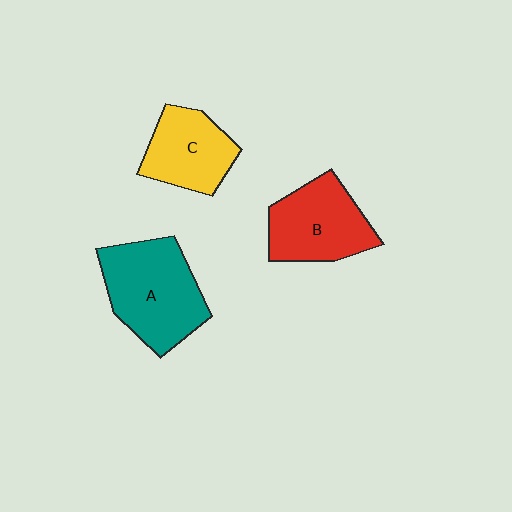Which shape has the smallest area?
Shape C (yellow).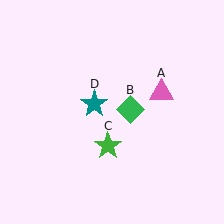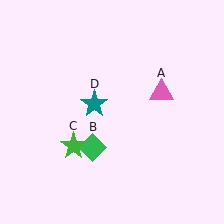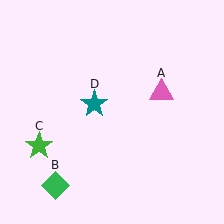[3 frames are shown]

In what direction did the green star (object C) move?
The green star (object C) moved left.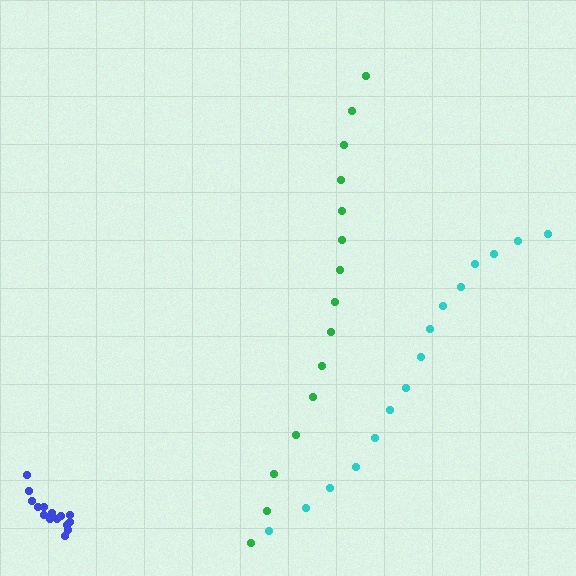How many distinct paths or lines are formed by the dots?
There are 3 distinct paths.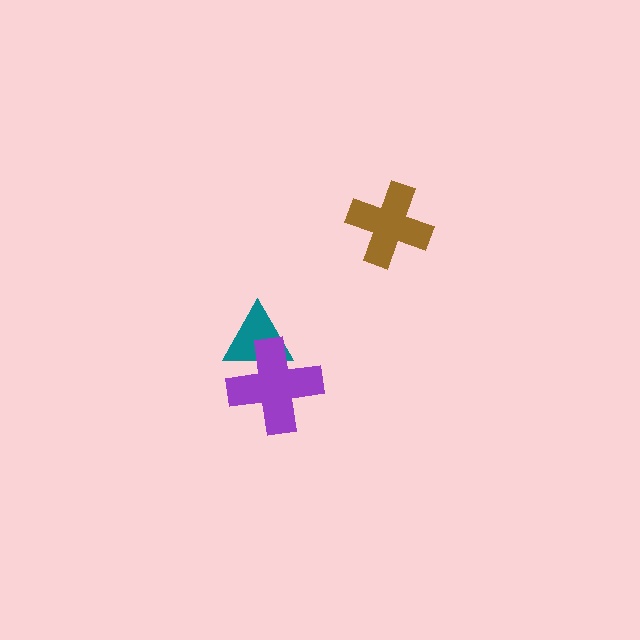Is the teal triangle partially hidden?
Yes, it is partially covered by another shape.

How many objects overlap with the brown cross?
0 objects overlap with the brown cross.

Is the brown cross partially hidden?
No, no other shape covers it.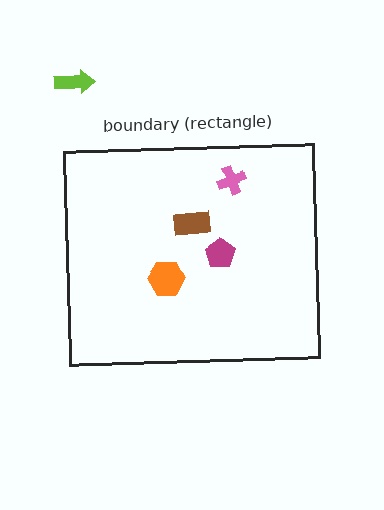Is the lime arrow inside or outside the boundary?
Outside.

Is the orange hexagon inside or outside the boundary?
Inside.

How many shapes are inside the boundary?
4 inside, 1 outside.